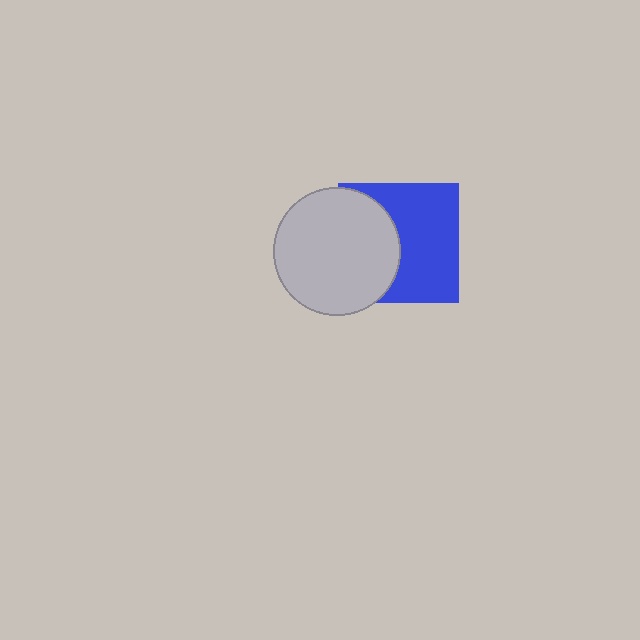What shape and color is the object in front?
The object in front is a light gray circle.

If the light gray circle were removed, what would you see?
You would see the complete blue square.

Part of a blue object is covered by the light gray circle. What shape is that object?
It is a square.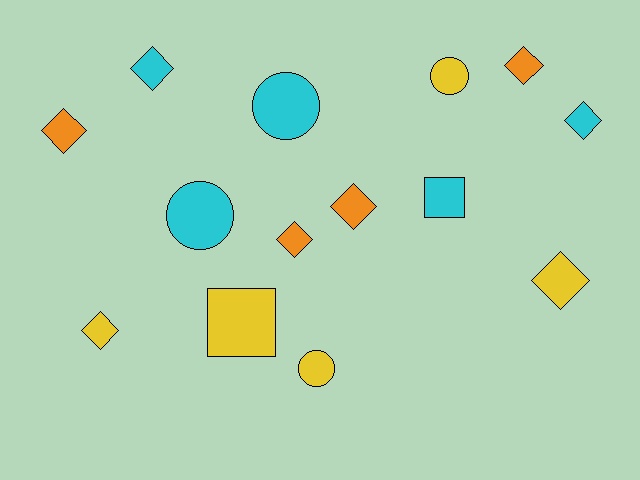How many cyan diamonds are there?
There are 2 cyan diamonds.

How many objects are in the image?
There are 14 objects.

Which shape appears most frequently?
Diamond, with 8 objects.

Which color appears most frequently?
Cyan, with 5 objects.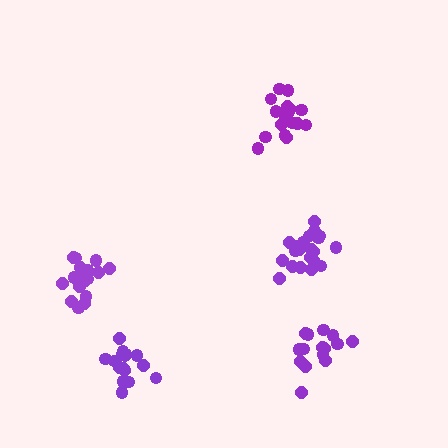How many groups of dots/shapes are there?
There are 5 groups.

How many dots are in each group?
Group 1: 15 dots, Group 2: 18 dots, Group 3: 19 dots, Group 4: 21 dots, Group 5: 16 dots (89 total).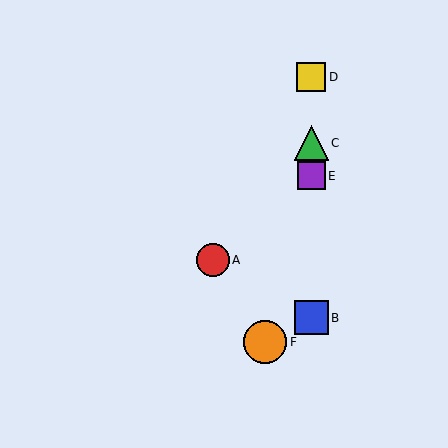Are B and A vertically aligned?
No, B is at x≈311 and A is at x≈213.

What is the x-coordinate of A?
Object A is at x≈213.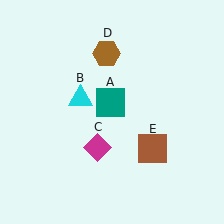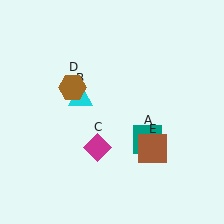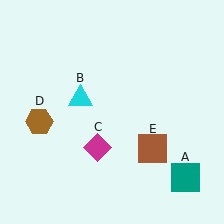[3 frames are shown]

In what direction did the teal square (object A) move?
The teal square (object A) moved down and to the right.